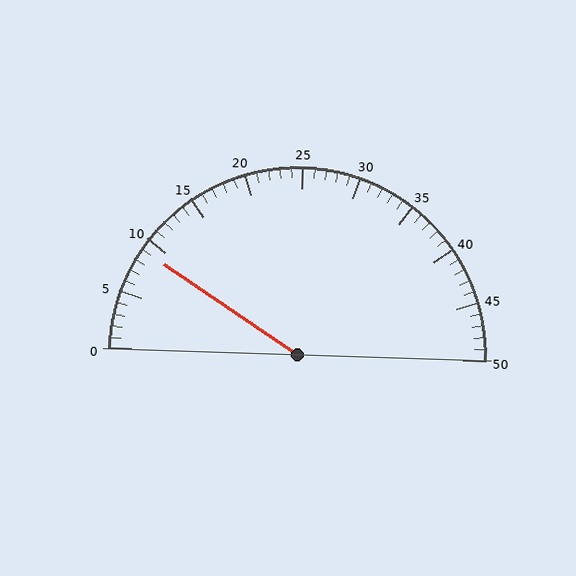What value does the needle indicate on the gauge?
The needle indicates approximately 9.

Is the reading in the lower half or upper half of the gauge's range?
The reading is in the lower half of the range (0 to 50).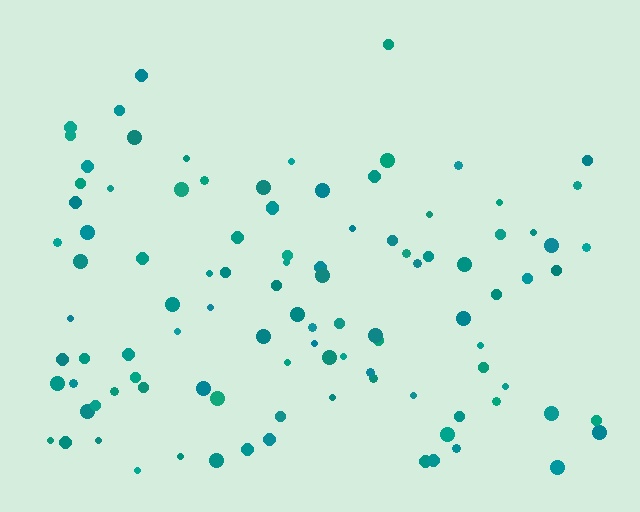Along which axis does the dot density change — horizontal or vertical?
Vertical.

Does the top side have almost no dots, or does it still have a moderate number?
Still a moderate number, just noticeably fewer than the bottom.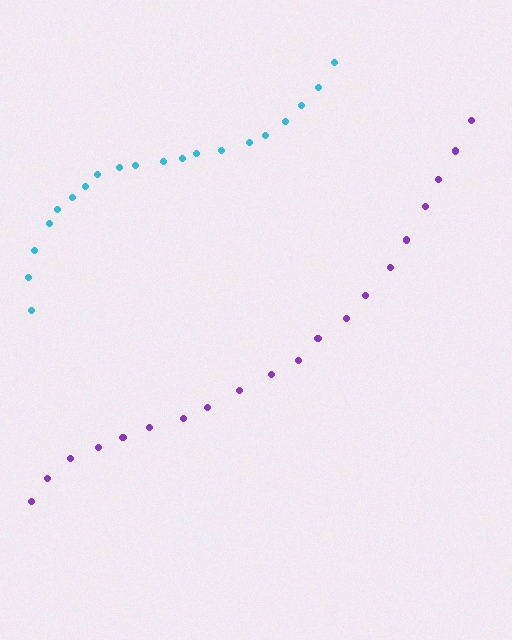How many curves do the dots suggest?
There are 2 distinct paths.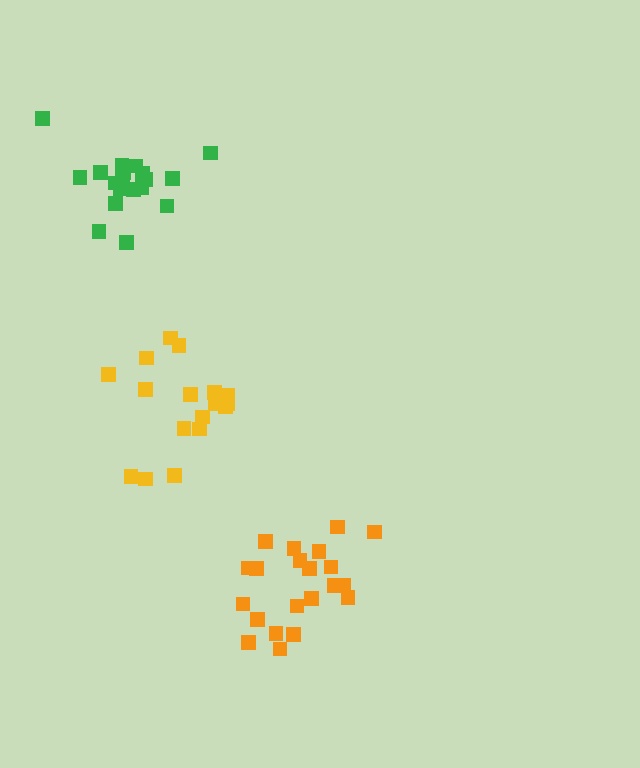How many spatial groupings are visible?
There are 3 spatial groupings.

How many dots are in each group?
Group 1: 19 dots, Group 2: 21 dots, Group 3: 17 dots (57 total).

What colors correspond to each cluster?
The clusters are colored: green, orange, yellow.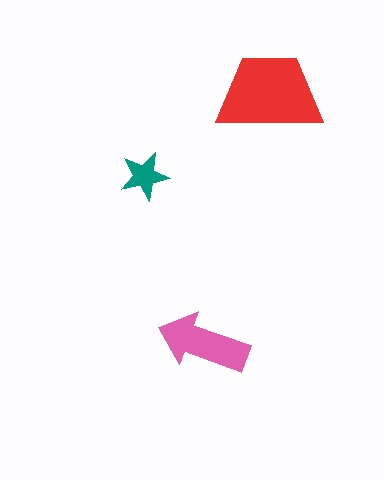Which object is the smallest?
The teal star.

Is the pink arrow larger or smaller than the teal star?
Larger.